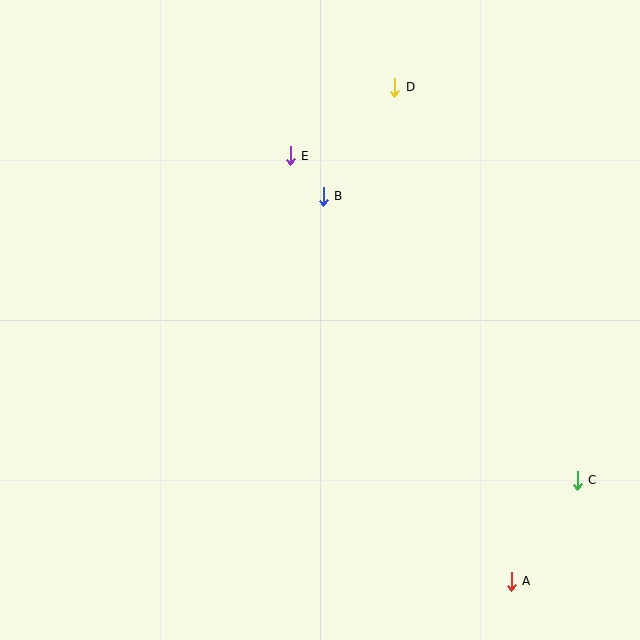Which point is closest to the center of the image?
Point B at (323, 196) is closest to the center.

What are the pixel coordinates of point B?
Point B is at (323, 196).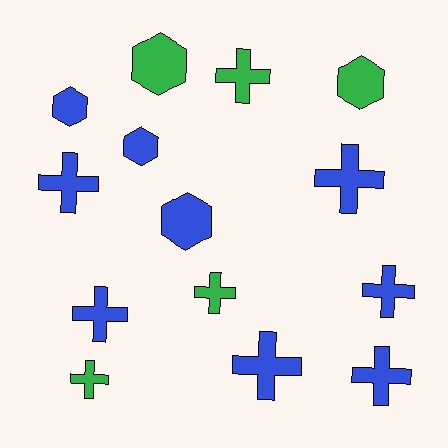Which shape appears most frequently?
Cross, with 9 objects.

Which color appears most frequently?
Blue, with 9 objects.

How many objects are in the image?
There are 14 objects.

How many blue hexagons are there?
There are 3 blue hexagons.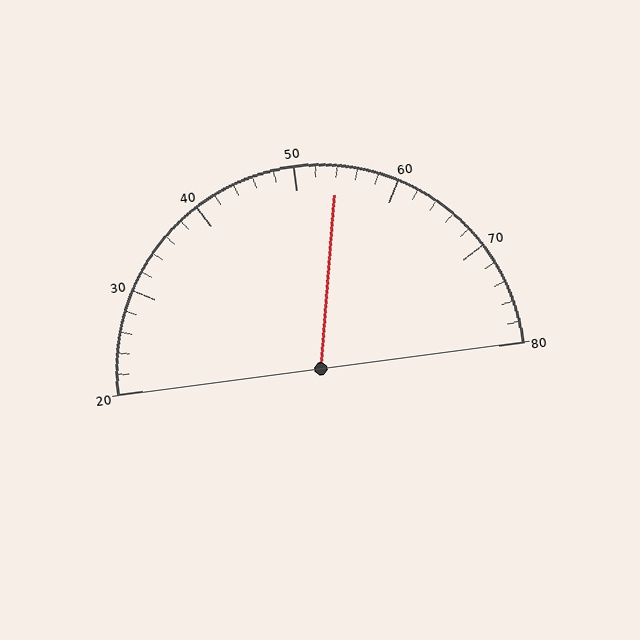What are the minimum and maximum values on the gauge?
The gauge ranges from 20 to 80.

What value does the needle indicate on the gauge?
The needle indicates approximately 54.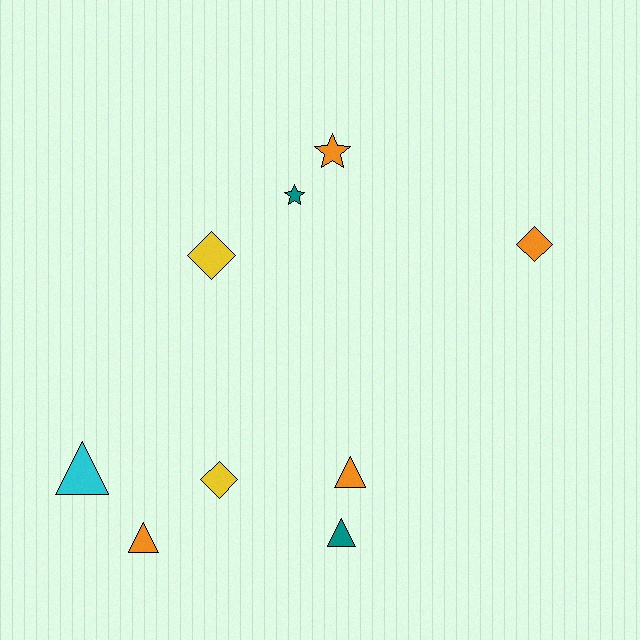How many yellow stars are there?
There are no yellow stars.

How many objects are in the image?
There are 9 objects.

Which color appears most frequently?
Orange, with 4 objects.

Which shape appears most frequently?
Triangle, with 4 objects.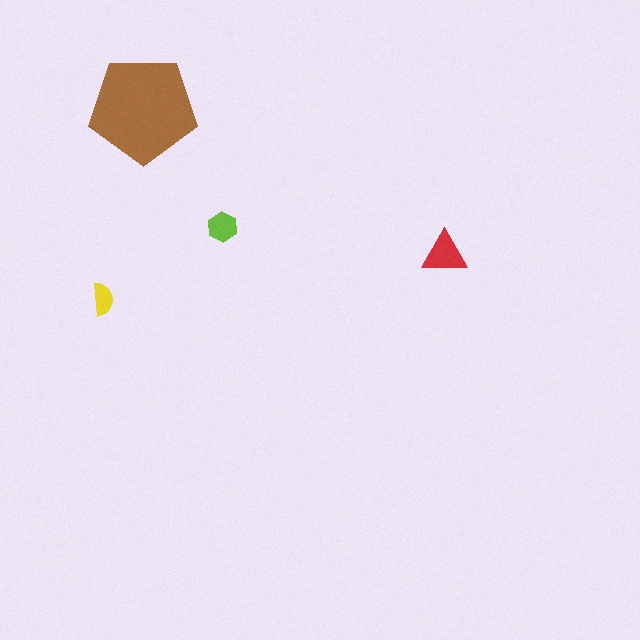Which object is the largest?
The brown pentagon.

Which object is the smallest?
The yellow semicircle.